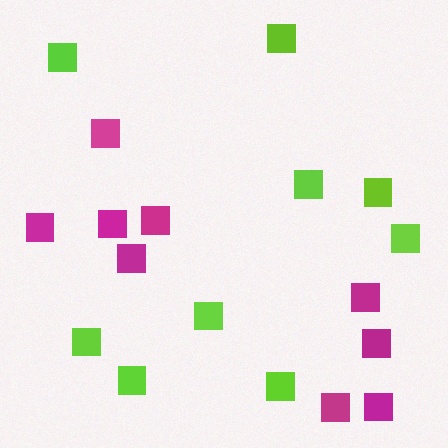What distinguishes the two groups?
There are 2 groups: one group of magenta squares (9) and one group of lime squares (9).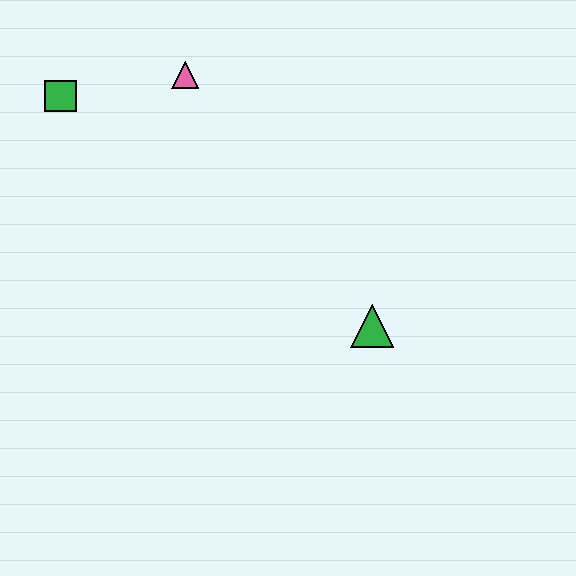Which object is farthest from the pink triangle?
The green triangle is farthest from the pink triangle.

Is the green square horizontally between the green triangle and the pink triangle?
No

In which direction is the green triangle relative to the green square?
The green triangle is to the right of the green square.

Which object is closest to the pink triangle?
The green square is closest to the pink triangle.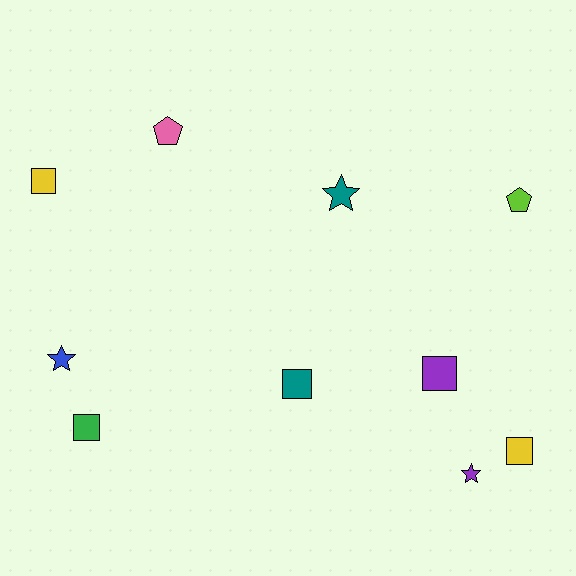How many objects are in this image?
There are 10 objects.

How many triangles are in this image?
There are no triangles.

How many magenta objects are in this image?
There are no magenta objects.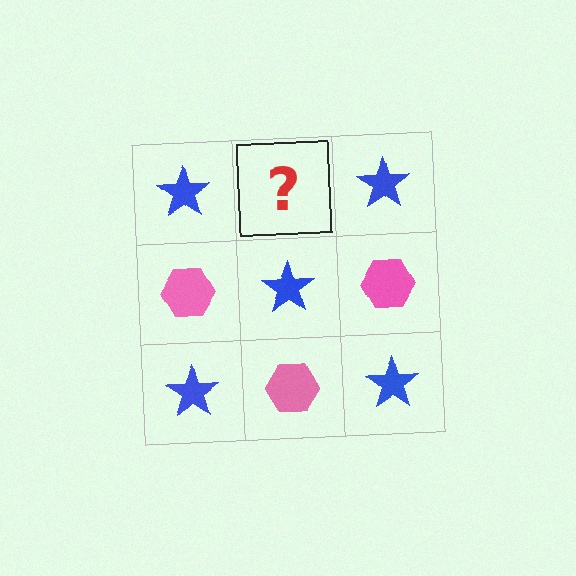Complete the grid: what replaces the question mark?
The question mark should be replaced with a pink hexagon.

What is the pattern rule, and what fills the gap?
The rule is that it alternates blue star and pink hexagon in a checkerboard pattern. The gap should be filled with a pink hexagon.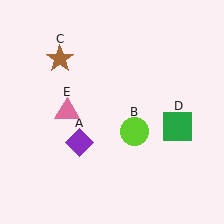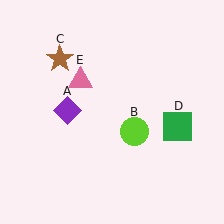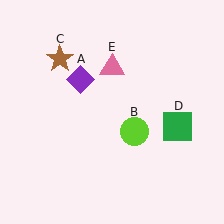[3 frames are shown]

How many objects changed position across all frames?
2 objects changed position: purple diamond (object A), pink triangle (object E).